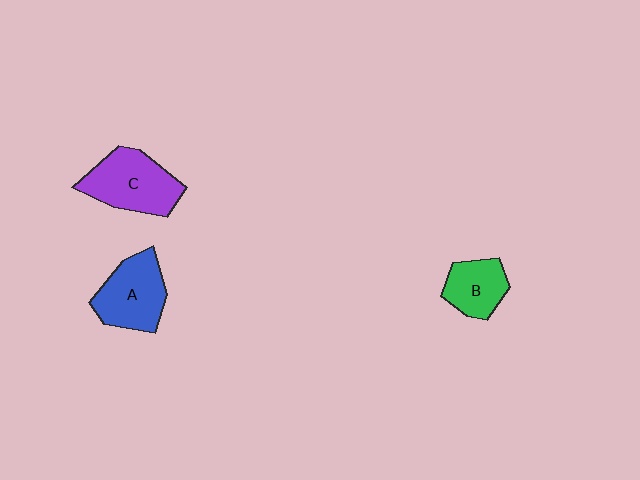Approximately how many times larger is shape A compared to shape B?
Approximately 1.4 times.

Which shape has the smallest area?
Shape B (green).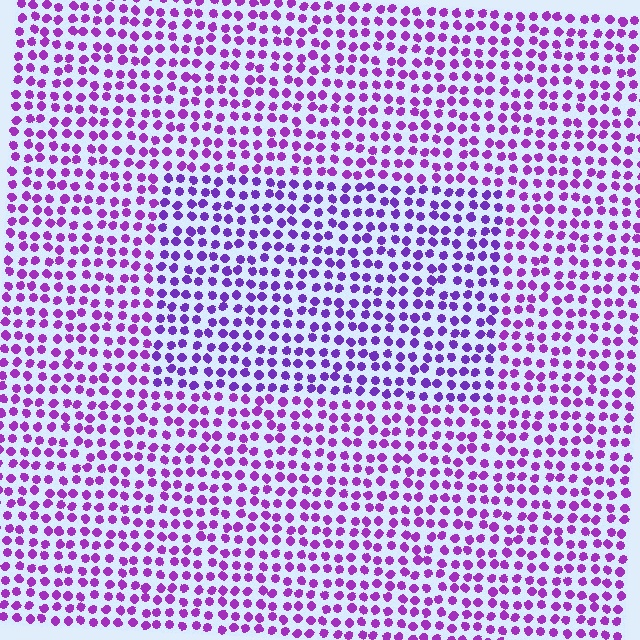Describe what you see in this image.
The image is filled with small purple elements in a uniform arrangement. A rectangle-shaped region is visible where the elements are tinted to a slightly different hue, forming a subtle color boundary.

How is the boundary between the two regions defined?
The boundary is defined purely by a slight shift in hue (about 22 degrees). Spacing, size, and orientation are identical on both sides.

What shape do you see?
I see a rectangle.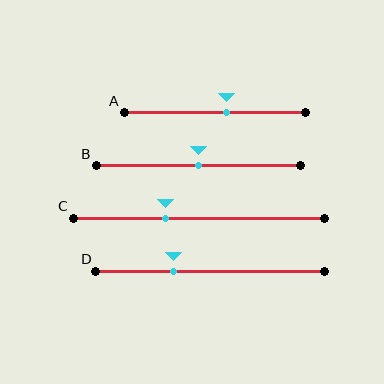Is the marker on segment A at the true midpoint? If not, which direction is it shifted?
No, the marker on segment A is shifted to the right by about 6% of the segment length.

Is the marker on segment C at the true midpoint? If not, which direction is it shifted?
No, the marker on segment C is shifted to the left by about 13% of the segment length.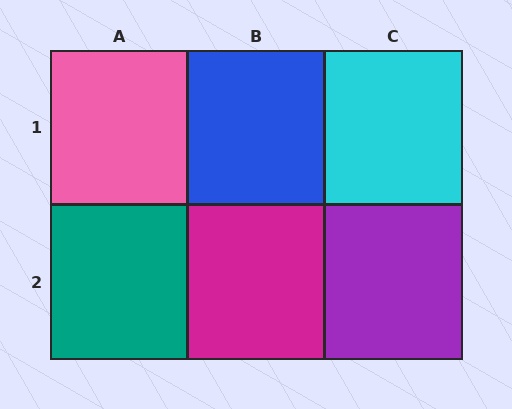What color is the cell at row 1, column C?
Cyan.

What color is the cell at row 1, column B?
Blue.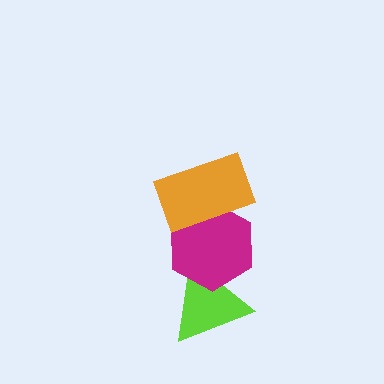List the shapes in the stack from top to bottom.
From top to bottom: the orange rectangle, the magenta hexagon, the lime triangle.